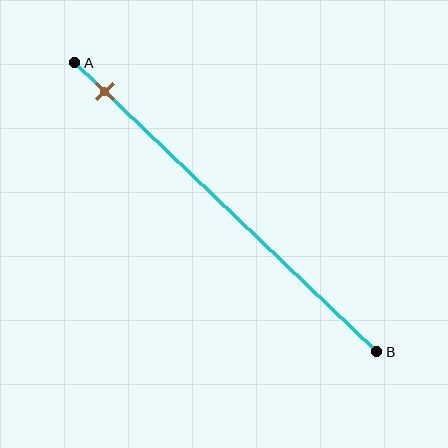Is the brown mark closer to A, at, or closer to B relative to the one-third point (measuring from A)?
The brown mark is closer to point A than the one-third point of segment AB.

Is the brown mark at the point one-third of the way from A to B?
No, the mark is at about 10% from A, not at the 33% one-third point.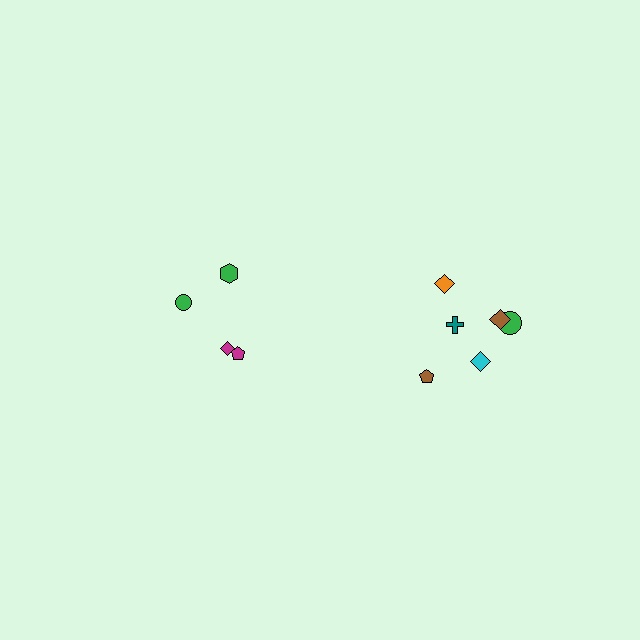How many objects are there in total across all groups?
There are 10 objects.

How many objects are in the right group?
There are 6 objects.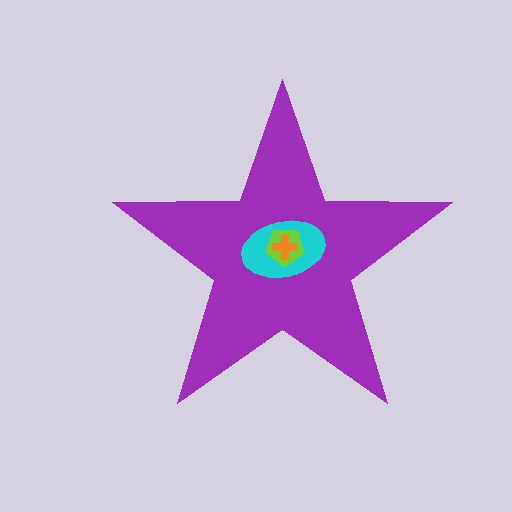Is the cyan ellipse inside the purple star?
Yes.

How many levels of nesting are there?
4.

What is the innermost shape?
The orange cross.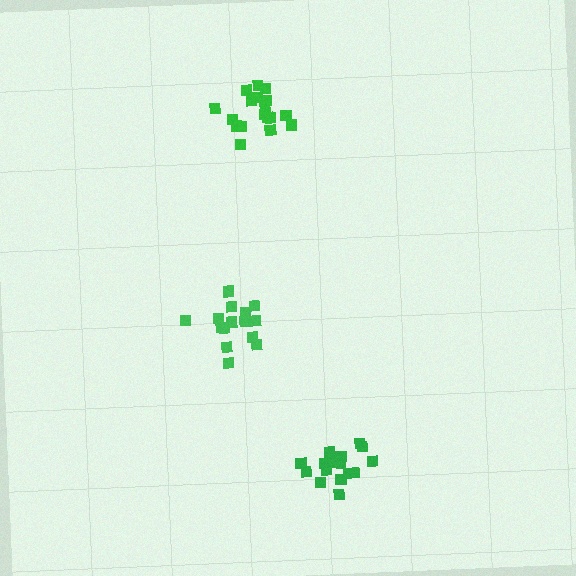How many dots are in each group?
Group 1: 15 dots, Group 2: 19 dots, Group 3: 17 dots (51 total).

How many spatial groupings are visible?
There are 3 spatial groupings.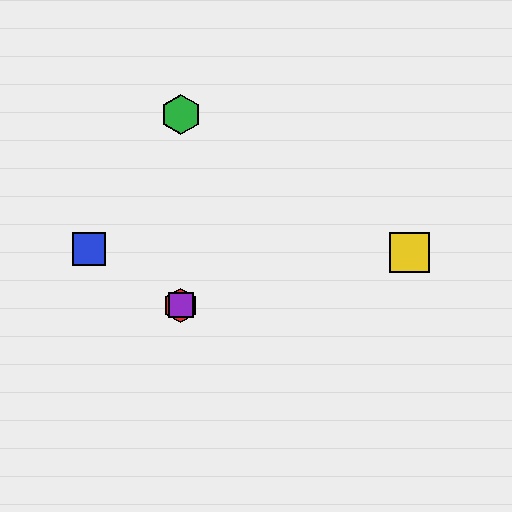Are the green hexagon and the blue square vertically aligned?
No, the green hexagon is at x≈181 and the blue square is at x≈89.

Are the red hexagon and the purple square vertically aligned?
Yes, both are at x≈181.